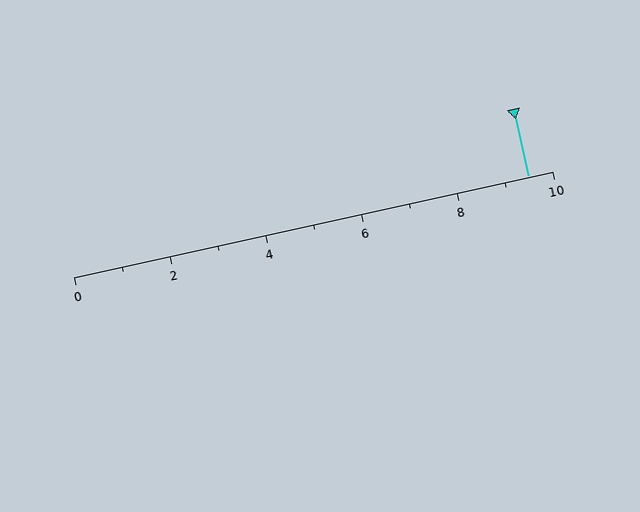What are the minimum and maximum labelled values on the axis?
The axis runs from 0 to 10.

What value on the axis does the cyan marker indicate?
The marker indicates approximately 9.5.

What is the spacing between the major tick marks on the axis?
The major ticks are spaced 2 apart.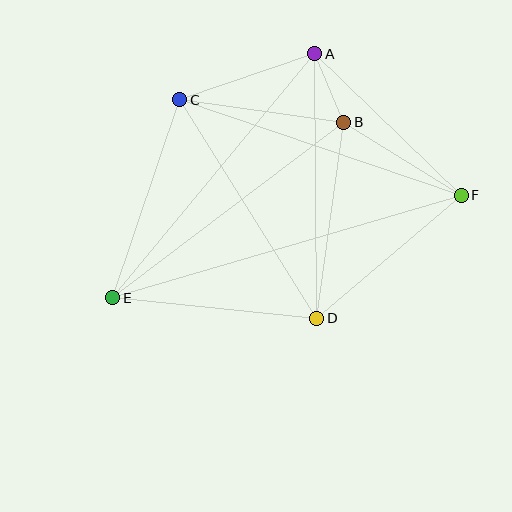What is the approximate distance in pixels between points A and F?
The distance between A and F is approximately 204 pixels.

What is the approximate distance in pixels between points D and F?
The distance between D and F is approximately 190 pixels.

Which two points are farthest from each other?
Points E and F are farthest from each other.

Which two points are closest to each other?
Points A and B are closest to each other.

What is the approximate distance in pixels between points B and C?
The distance between B and C is approximately 165 pixels.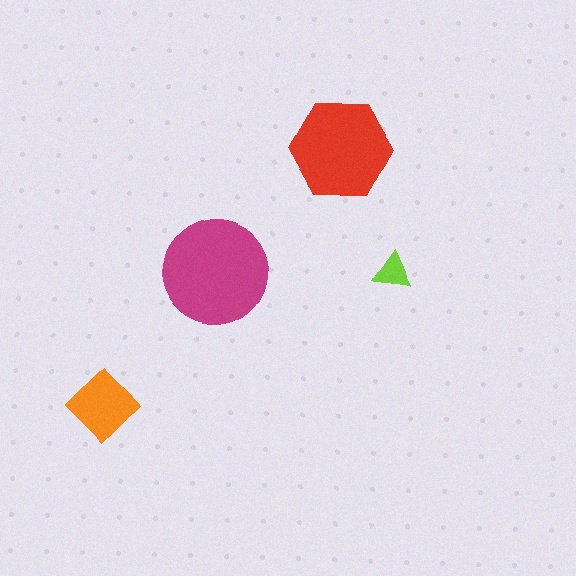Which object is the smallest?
The lime triangle.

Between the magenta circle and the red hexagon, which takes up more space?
The magenta circle.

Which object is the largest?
The magenta circle.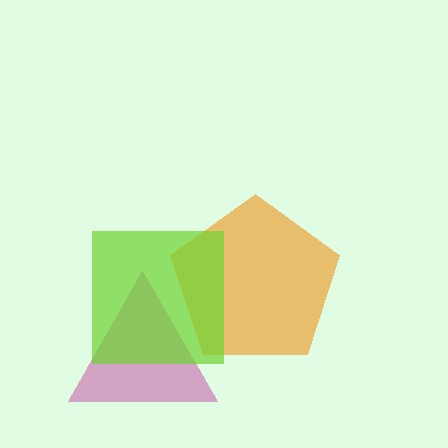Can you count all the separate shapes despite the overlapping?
Yes, there are 3 separate shapes.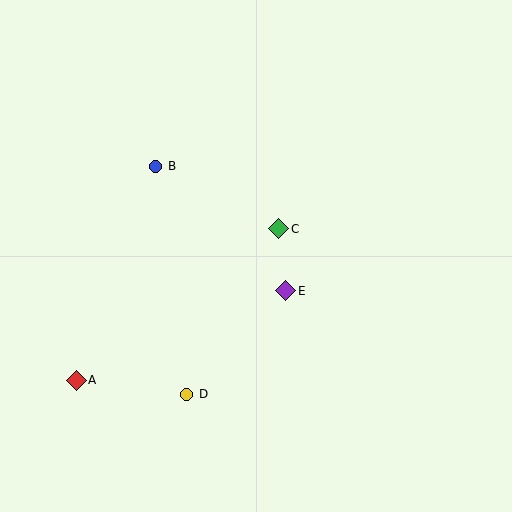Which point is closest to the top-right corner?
Point C is closest to the top-right corner.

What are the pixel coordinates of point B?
Point B is at (156, 166).